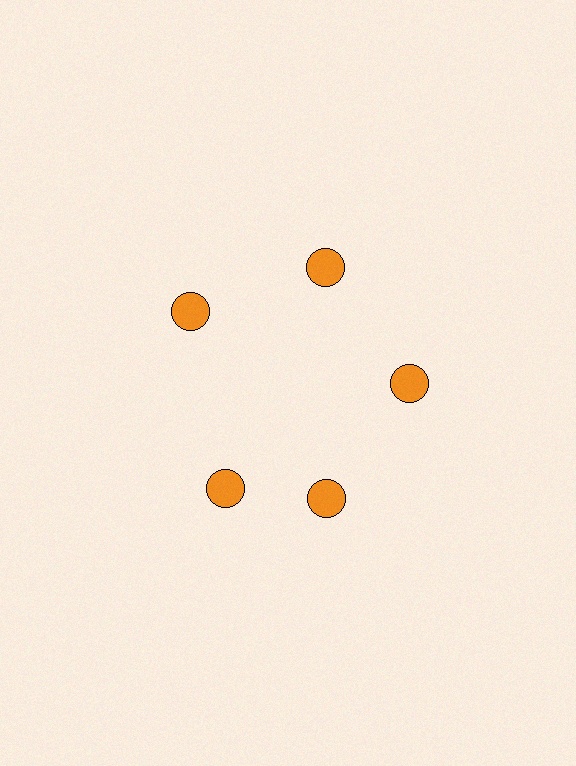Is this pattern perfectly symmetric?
No. The 5 orange circles are arranged in a ring, but one element near the 8 o'clock position is rotated out of alignment along the ring, breaking the 5-fold rotational symmetry.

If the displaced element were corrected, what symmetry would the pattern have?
It would have 5-fold rotational symmetry — the pattern would map onto itself every 72 degrees.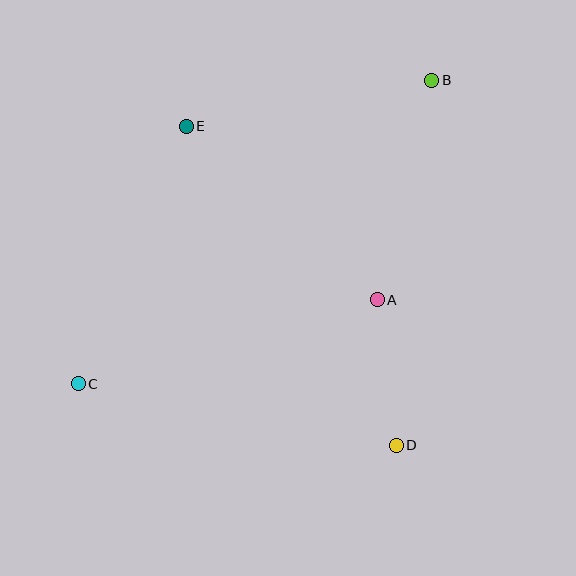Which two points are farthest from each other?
Points B and C are farthest from each other.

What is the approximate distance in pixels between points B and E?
The distance between B and E is approximately 250 pixels.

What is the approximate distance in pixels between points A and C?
The distance between A and C is approximately 310 pixels.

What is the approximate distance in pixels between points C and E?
The distance between C and E is approximately 279 pixels.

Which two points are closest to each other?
Points A and D are closest to each other.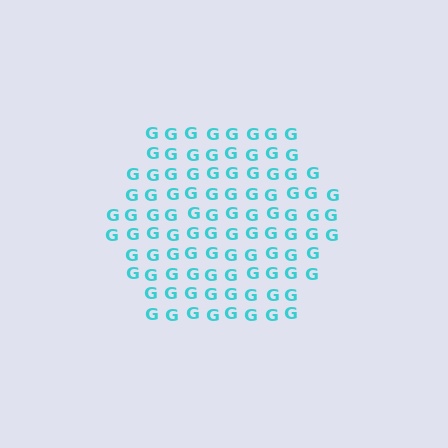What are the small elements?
The small elements are letter G's.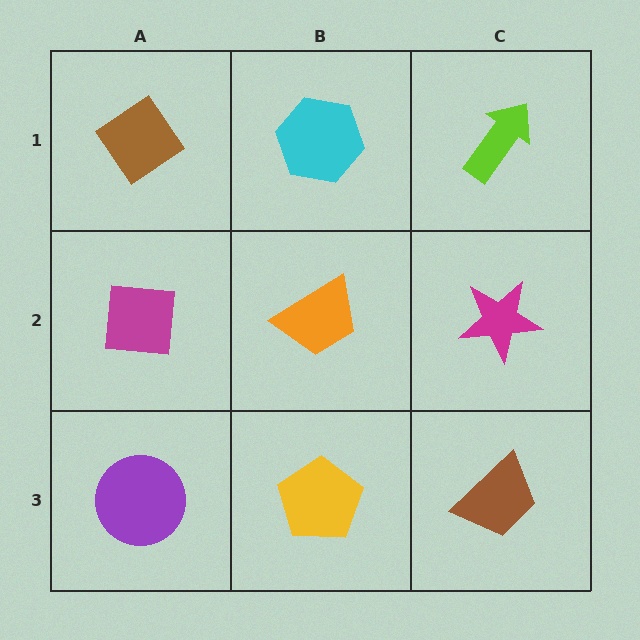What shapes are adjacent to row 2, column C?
A lime arrow (row 1, column C), a brown trapezoid (row 3, column C), an orange trapezoid (row 2, column B).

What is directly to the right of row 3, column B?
A brown trapezoid.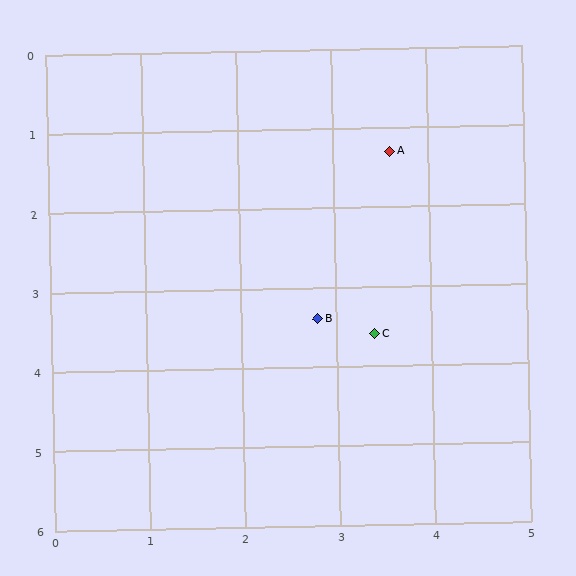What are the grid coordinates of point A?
Point A is at approximately (3.6, 1.3).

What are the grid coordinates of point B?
Point B is at approximately (2.8, 3.4).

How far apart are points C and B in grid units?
Points C and B are about 0.6 grid units apart.